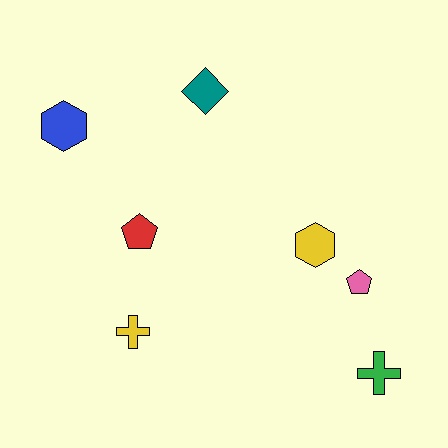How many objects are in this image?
There are 7 objects.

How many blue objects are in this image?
There is 1 blue object.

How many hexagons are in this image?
There are 2 hexagons.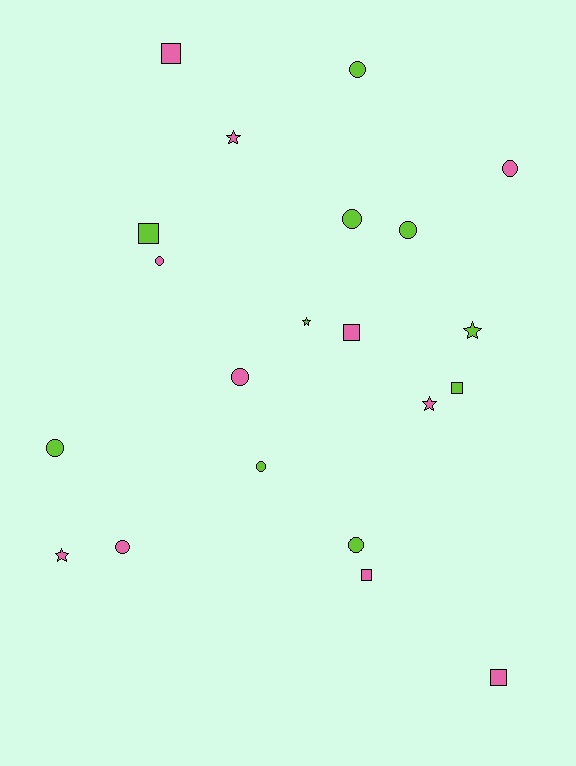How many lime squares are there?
There are 2 lime squares.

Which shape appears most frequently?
Circle, with 10 objects.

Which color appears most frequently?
Pink, with 11 objects.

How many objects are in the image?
There are 21 objects.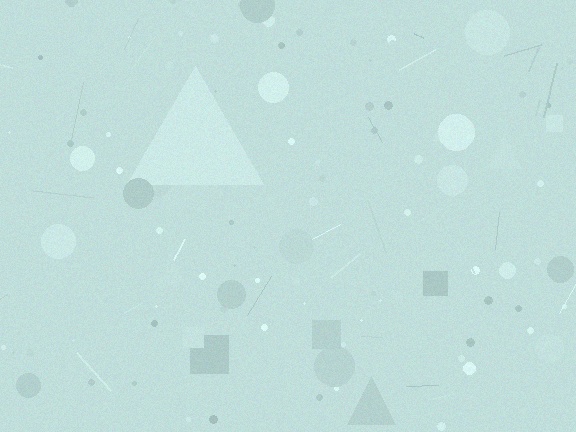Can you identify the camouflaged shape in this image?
The camouflaged shape is a triangle.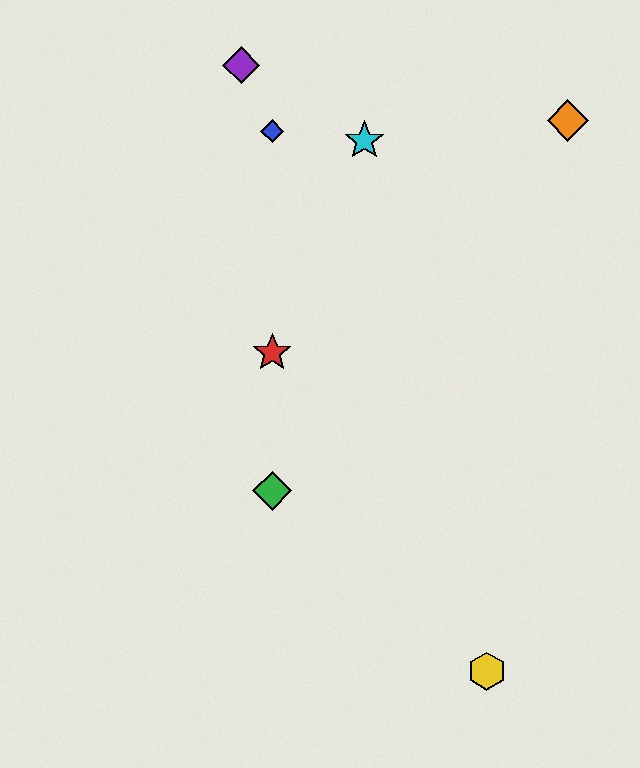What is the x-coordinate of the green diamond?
The green diamond is at x≈272.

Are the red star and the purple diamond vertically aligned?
No, the red star is at x≈272 and the purple diamond is at x≈241.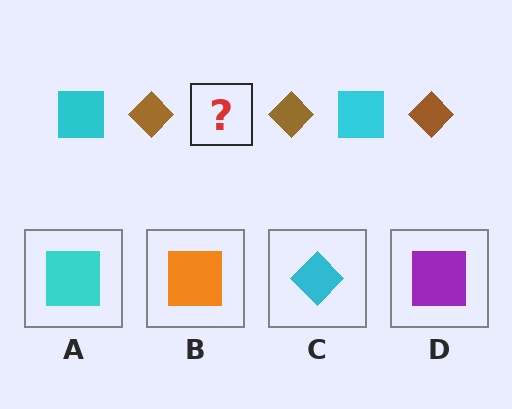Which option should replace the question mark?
Option A.